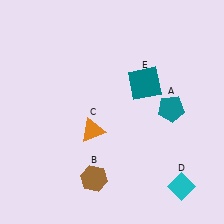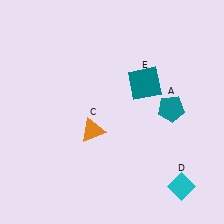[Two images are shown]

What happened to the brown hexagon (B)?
The brown hexagon (B) was removed in Image 2. It was in the bottom-left area of Image 1.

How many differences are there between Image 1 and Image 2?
There is 1 difference between the two images.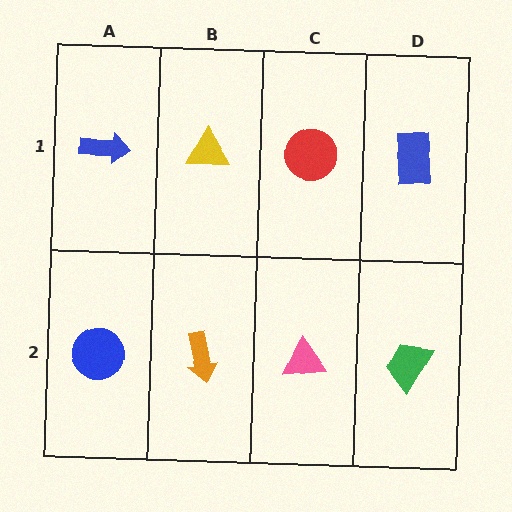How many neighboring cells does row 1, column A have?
2.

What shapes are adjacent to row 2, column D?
A blue rectangle (row 1, column D), a pink triangle (row 2, column C).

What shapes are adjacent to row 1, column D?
A green trapezoid (row 2, column D), a red circle (row 1, column C).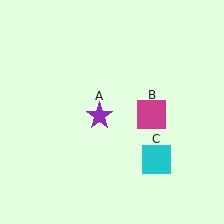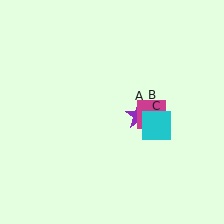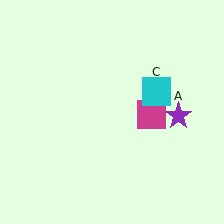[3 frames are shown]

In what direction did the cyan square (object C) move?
The cyan square (object C) moved up.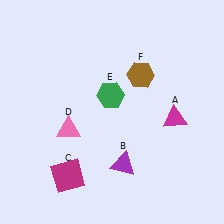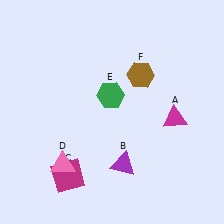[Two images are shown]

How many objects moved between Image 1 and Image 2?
1 object moved between the two images.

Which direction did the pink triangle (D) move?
The pink triangle (D) moved down.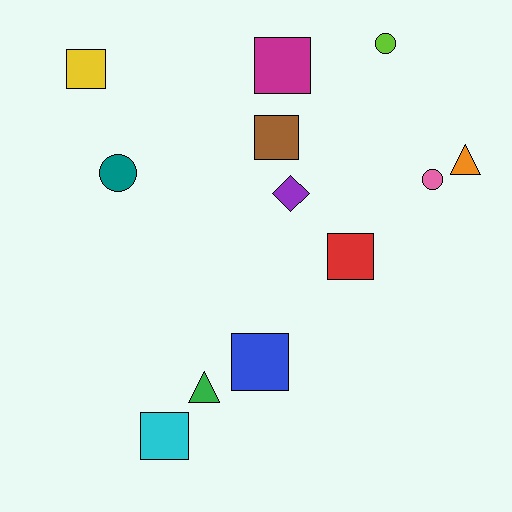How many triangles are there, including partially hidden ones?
There are 2 triangles.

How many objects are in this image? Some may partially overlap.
There are 12 objects.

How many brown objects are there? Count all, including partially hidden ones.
There is 1 brown object.